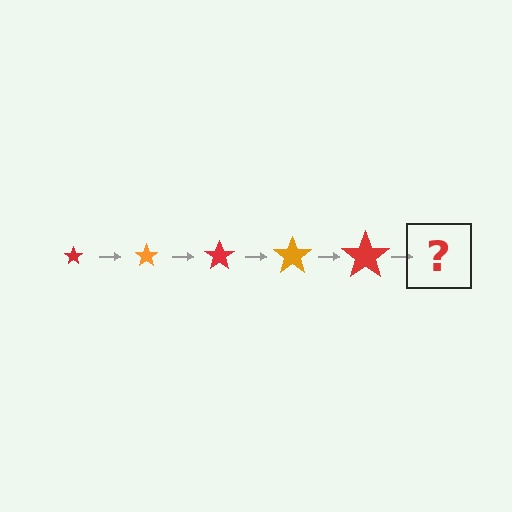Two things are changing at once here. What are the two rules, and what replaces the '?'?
The two rules are that the star grows larger each step and the color cycles through red and orange. The '?' should be an orange star, larger than the previous one.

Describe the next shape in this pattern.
It should be an orange star, larger than the previous one.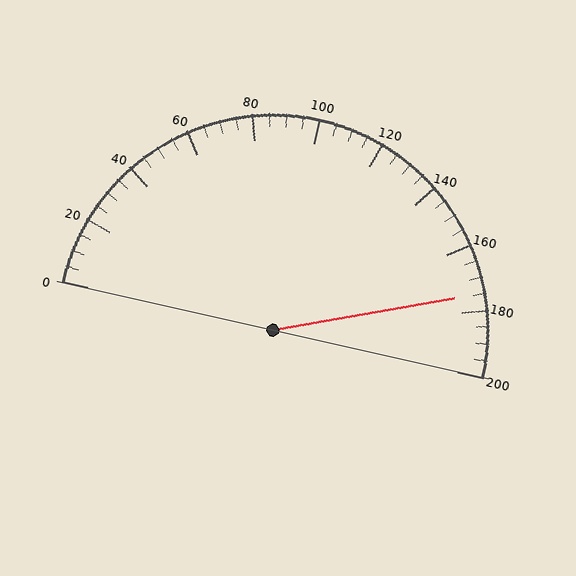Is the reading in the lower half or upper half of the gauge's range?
The reading is in the upper half of the range (0 to 200).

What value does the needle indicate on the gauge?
The needle indicates approximately 175.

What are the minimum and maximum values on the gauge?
The gauge ranges from 0 to 200.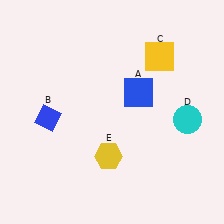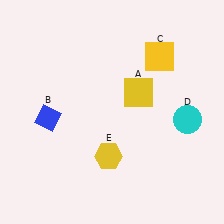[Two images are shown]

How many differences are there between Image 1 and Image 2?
There is 1 difference between the two images.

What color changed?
The square (A) changed from blue in Image 1 to yellow in Image 2.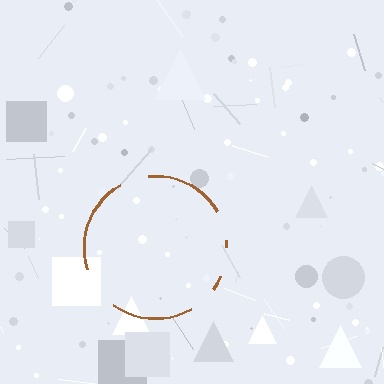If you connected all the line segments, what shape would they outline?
They would outline a circle.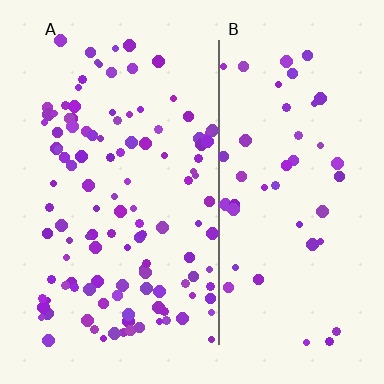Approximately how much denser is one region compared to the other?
Approximately 2.6× — region A over region B.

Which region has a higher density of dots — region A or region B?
A (the left).